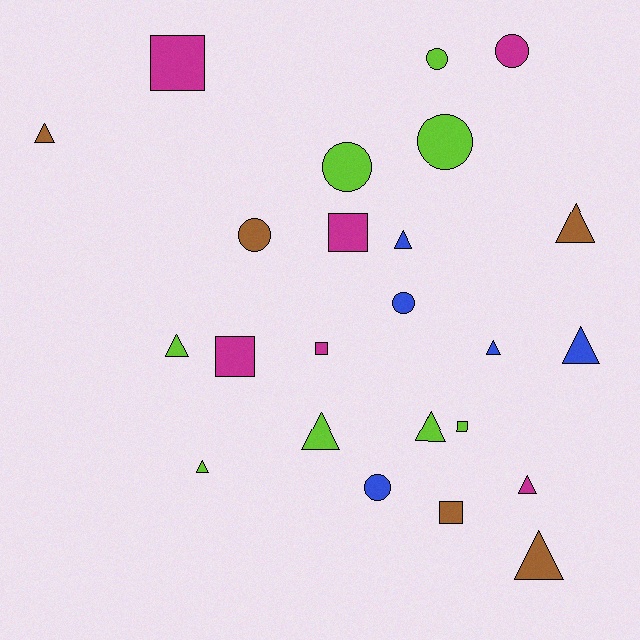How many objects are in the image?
There are 24 objects.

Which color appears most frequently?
Lime, with 8 objects.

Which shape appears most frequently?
Triangle, with 11 objects.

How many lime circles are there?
There are 3 lime circles.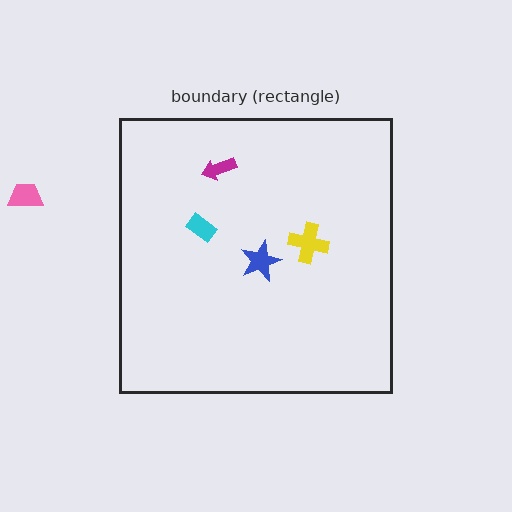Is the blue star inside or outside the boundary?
Inside.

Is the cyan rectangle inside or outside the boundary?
Inside.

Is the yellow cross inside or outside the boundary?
Inside.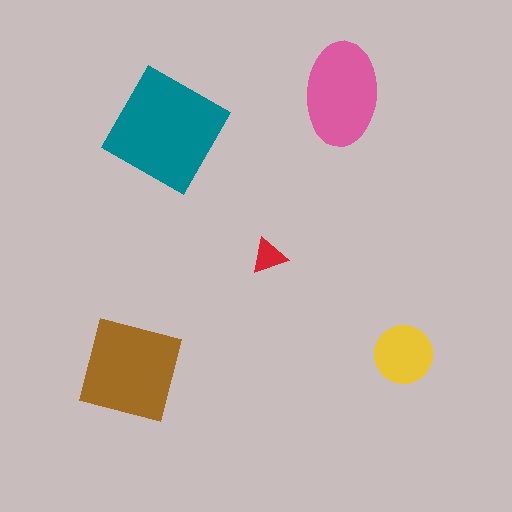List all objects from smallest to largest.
The red triangle, the yellow circle, the pink ellipse, the brown square, the teal square.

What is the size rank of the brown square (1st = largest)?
2nd.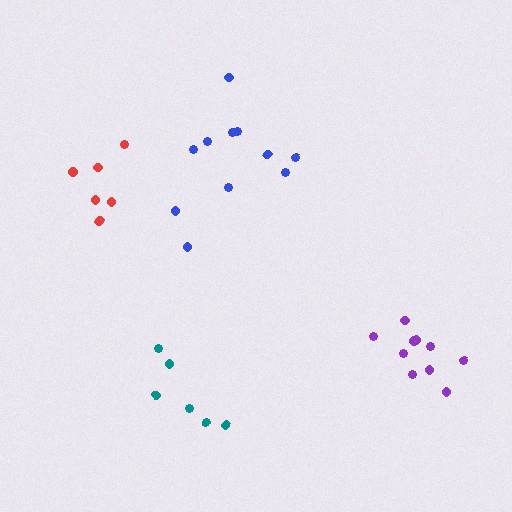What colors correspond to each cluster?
The clusters are colored: teal, red, purple, blue.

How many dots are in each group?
Group 1: 6 dots, Group 2: 6 dots, Group 3: 10 dots, Group 4: 11 dots (33 total).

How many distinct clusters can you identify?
There are 4 distinct clusters.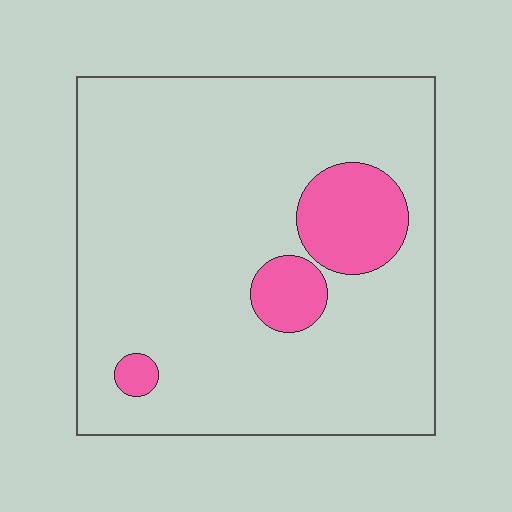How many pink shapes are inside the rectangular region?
3.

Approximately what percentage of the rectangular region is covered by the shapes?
Approximately 15%.